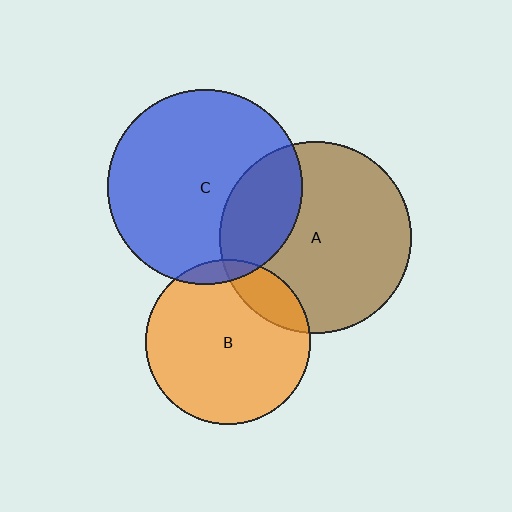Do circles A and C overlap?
Yes.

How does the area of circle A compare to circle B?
Approximately 1.4 times.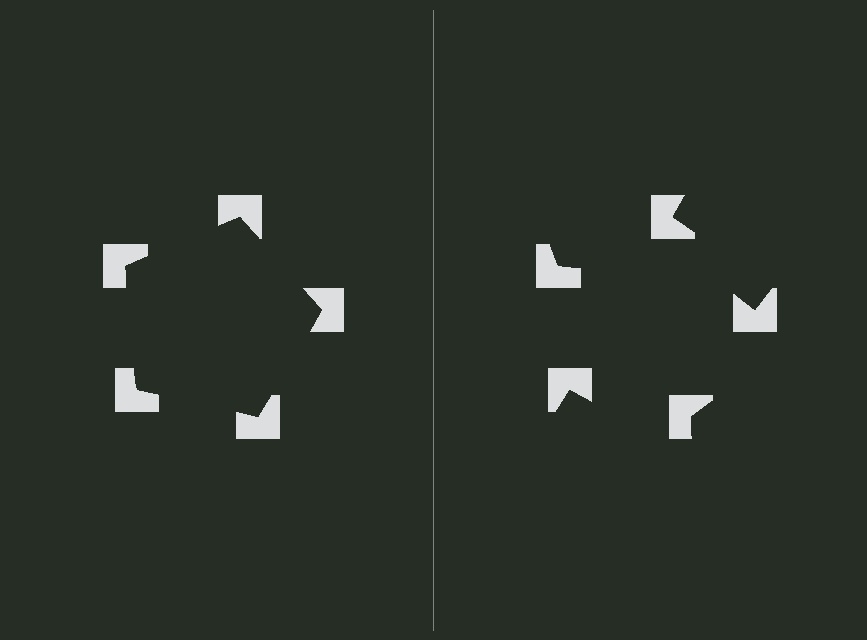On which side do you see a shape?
An illusory pentagon appears on the left side. On the right side the wedge cuts are rotated, so no coherent shape forms.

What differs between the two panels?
The notched squares are positioned identically on both sides; only the wedge orientations differ. On the left they align to a pentagon; on the right they are misaligned.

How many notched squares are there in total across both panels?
10 — 5 on each side.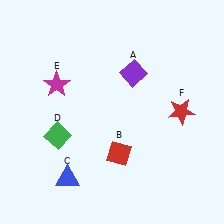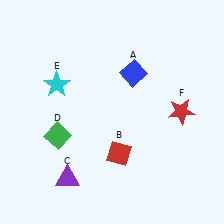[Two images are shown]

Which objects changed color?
A changed from purple to blue. C changed from blue to purple. E changed from magenta to cyan.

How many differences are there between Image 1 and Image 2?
There are 3 differences between the two images.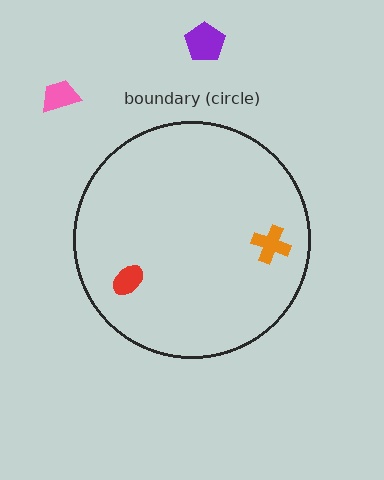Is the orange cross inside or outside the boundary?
Inside.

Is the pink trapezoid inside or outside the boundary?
Outside.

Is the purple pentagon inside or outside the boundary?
Outside.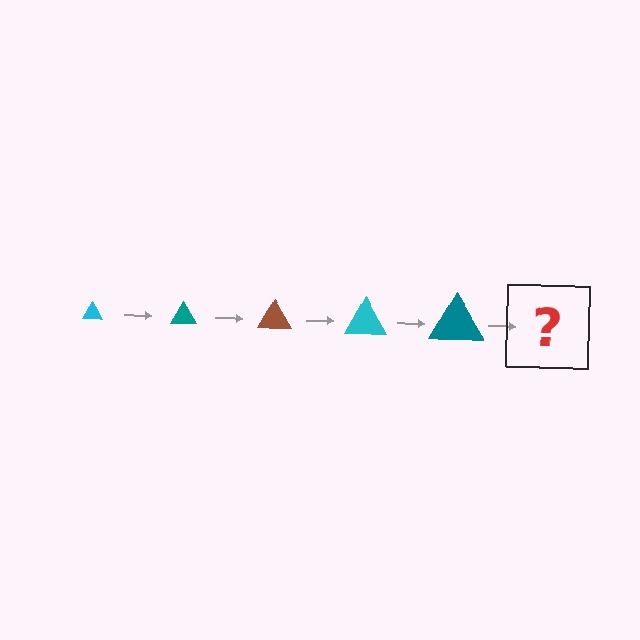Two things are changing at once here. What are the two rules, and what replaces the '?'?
The two rules are that the triangle grows larger each step and the color cycles through cyan, teal, and brown. The '?' should be a brown triangle, larger than the previous one.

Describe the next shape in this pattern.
It should be a brown triangle, larger than the previous one.